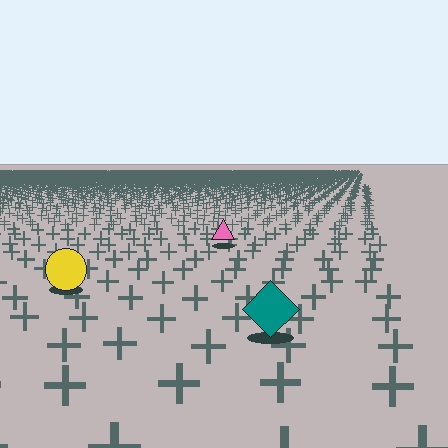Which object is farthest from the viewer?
The pink triangle is farthest from the viewer. It appears smaller and the ground texture around it is denser.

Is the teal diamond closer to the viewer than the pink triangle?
Yes. The teal diamond is closer — you can tell from the texture gradient: the ground texture is coarser near it.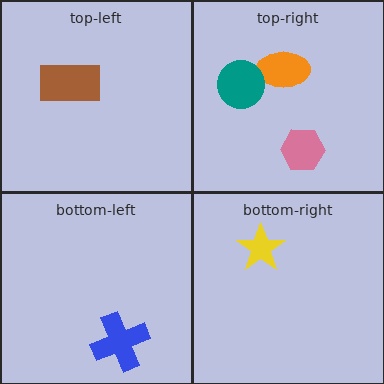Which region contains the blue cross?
The bottom-left region.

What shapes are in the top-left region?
The brown rectangle.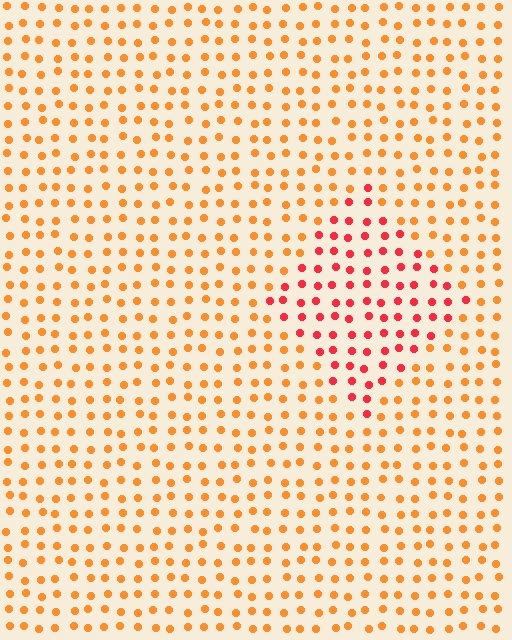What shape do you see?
I see a diamond.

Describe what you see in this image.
The image is filled with small orange elements in a uniform arrangement. A diamond-shaped region is visible where the elements are tinted to a slightly different hue, forming a subtle color boundary.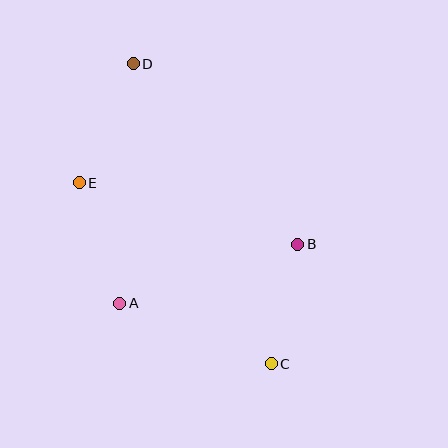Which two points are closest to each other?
Points B and C are closest to each other.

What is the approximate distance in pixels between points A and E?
The distance between A and E is approximately 127 pixels.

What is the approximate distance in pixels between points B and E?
The distance between B and E is approximately 227 pixels.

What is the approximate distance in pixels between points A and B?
The distance between A and B is approximately 187 pixels.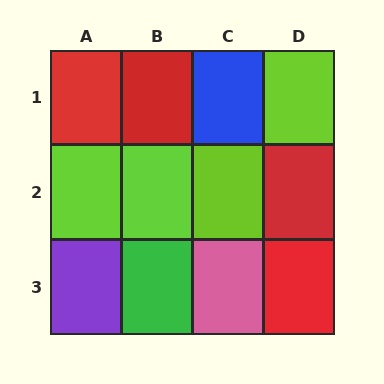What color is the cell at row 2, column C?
Lime.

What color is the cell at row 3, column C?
Pink.